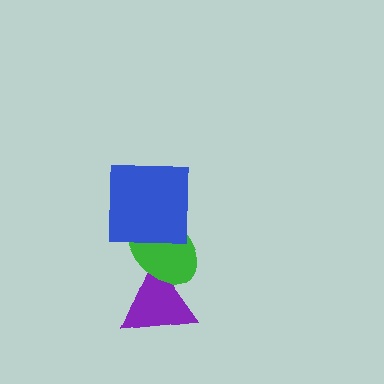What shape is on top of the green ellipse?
The blue square is on top of the green ellipse.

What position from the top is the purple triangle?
The purple triangle is 3rd from the top.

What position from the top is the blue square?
The blue square is 1st from the top.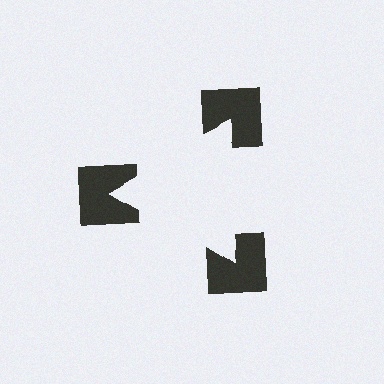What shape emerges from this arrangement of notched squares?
An illusory triangle — its edges are inferred from the aligned wedge cuts in the notched squares, not physically drawn.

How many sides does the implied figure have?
3 sides.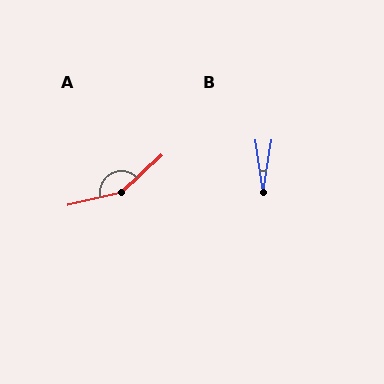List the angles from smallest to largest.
B (18°), A (151°).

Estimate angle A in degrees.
Approximately 151 degrees.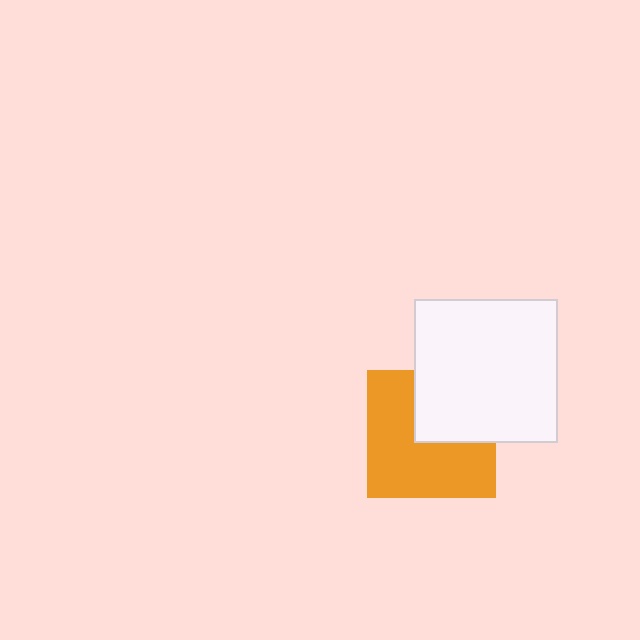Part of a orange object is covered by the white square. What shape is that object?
It is a square.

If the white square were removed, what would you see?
You would see the complete orange square.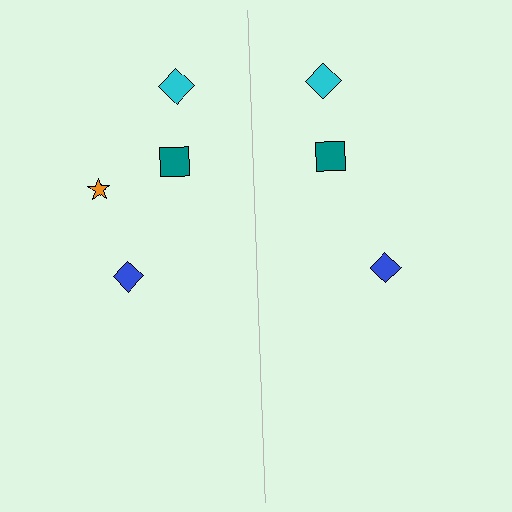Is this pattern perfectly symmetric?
No, the pattern is not perfectly symmetric. A orange star is missing from the right side.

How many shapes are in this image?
There are 7 shapes in this image.